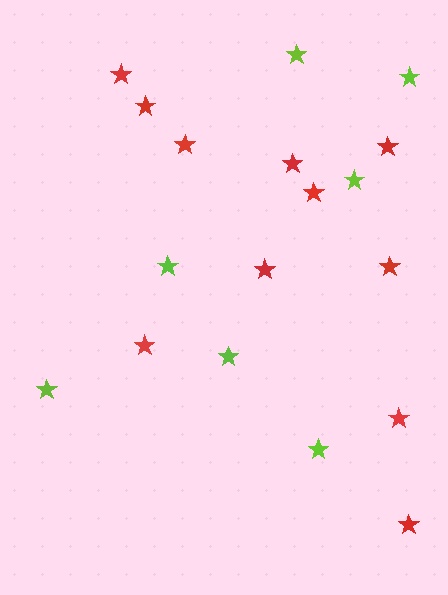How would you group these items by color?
There are 2 groups: one group of red stars (11) and one group of lime stars (7).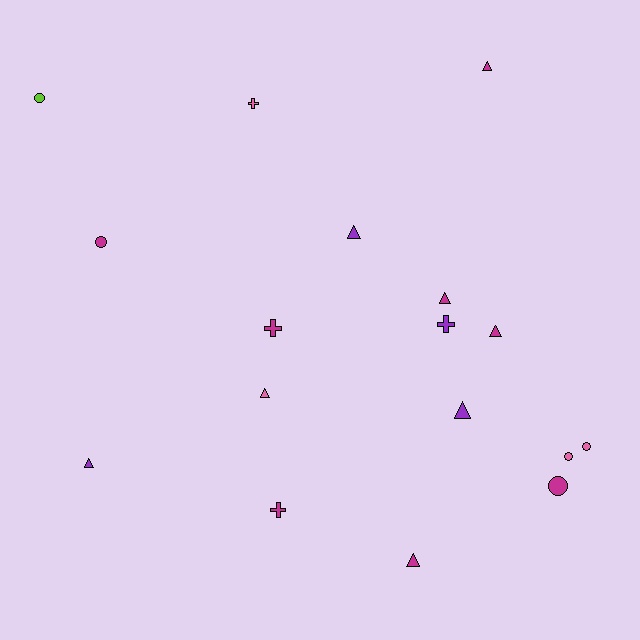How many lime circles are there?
There is 1 lime circle.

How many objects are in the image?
There are 17 objects.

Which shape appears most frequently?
Triangle, with 8 objects.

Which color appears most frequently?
Magenta, with 8 objects.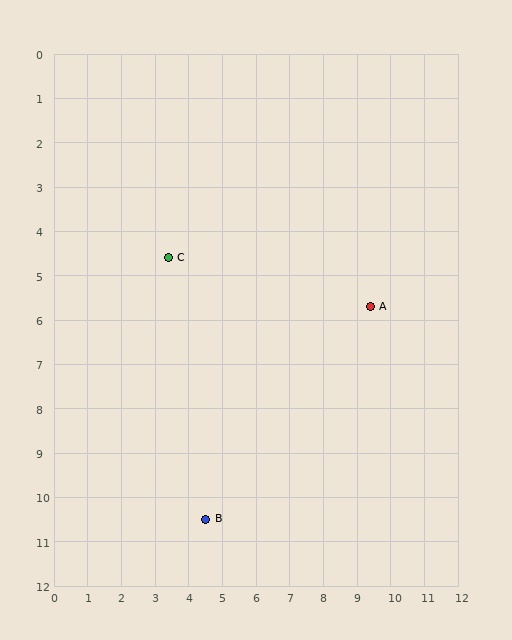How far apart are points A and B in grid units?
Points A and B are about 6.9 grid units apart.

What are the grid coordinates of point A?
Point A is at approximately (9.4, 5.7).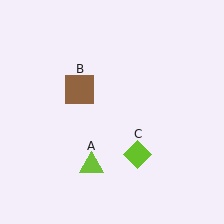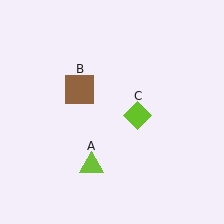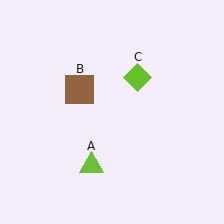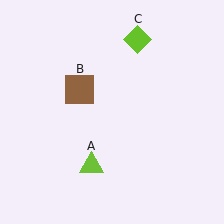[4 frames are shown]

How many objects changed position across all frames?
1 object changed position: lime diamond (object C).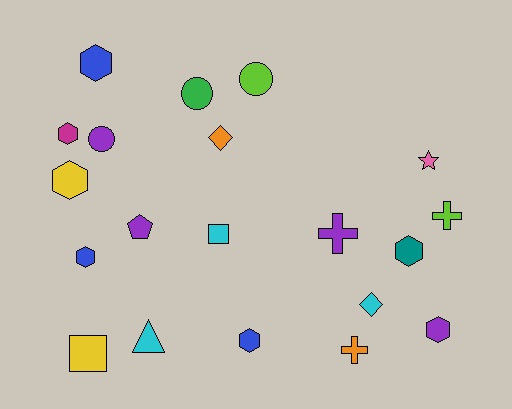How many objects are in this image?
There are 20 objects.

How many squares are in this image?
There are 2 squares.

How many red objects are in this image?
There are no red objects.